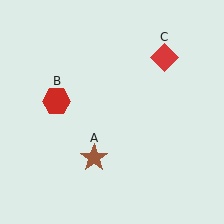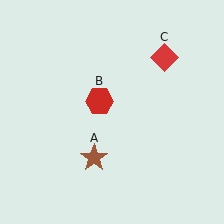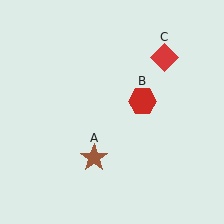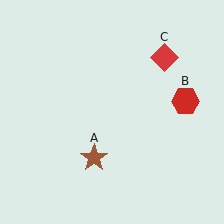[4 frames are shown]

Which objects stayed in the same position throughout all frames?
Brown star (object A) and red diamond (object C) remained stationary.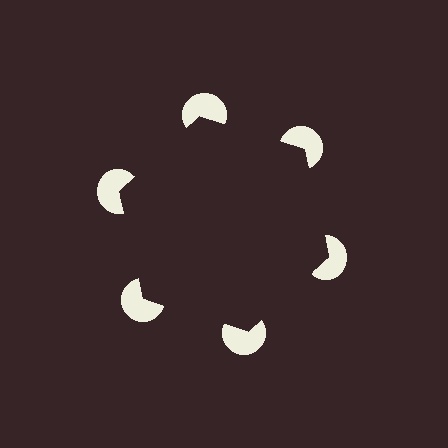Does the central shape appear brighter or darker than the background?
It typically appears slightly darker than the background, even though no actual brightness change is drawn.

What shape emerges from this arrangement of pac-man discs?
An illusory hexagon — its edges are inferred from the aligned wedge cuts in the pac-man discs, not physically drawn.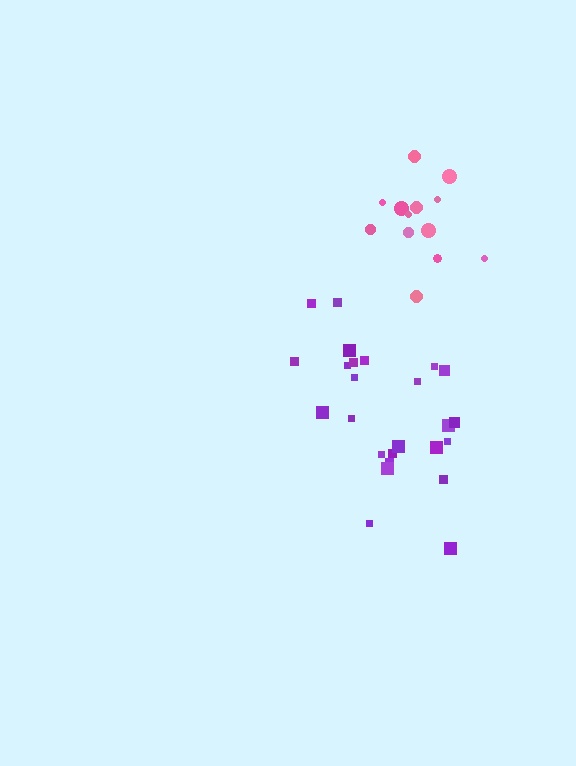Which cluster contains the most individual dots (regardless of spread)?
Purple (25).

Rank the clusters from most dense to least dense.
pink, purple.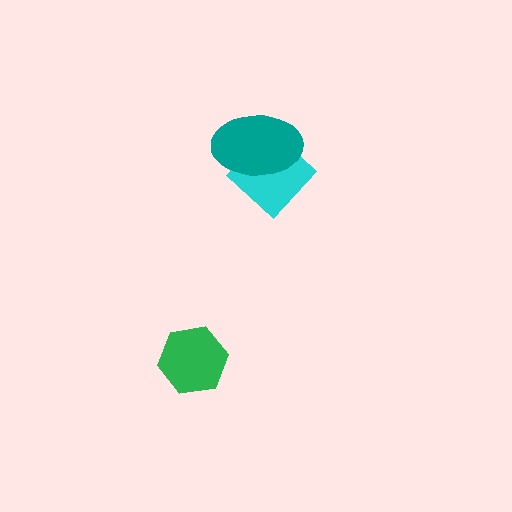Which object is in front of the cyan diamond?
The teal ellipse is in front of the cyan diamond.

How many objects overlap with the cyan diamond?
1 object overlaps with the cyan diamond.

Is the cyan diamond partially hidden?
Yes, it is partially covered by another shape.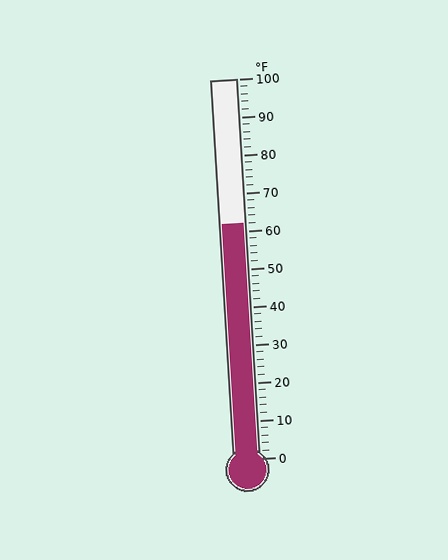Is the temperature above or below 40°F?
The temperature is above 40°F.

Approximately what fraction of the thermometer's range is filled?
The thermometer is filled to approximately 60% of its range.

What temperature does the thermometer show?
The thermometer shows approximately 62°F.